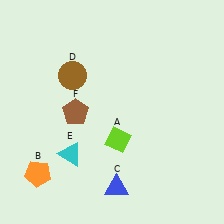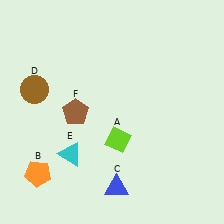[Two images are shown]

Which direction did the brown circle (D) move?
The brown circle (D) moved left.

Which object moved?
The brown circle (D) moved left.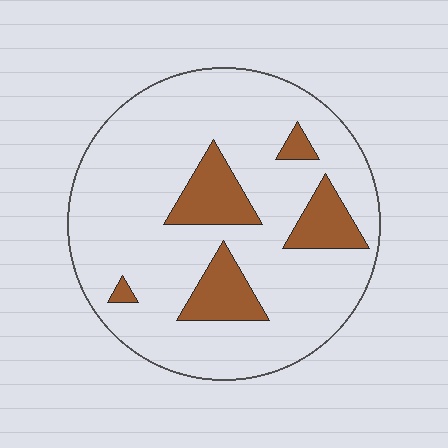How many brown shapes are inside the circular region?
5.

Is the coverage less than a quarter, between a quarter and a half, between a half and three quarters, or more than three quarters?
Less than a quarter.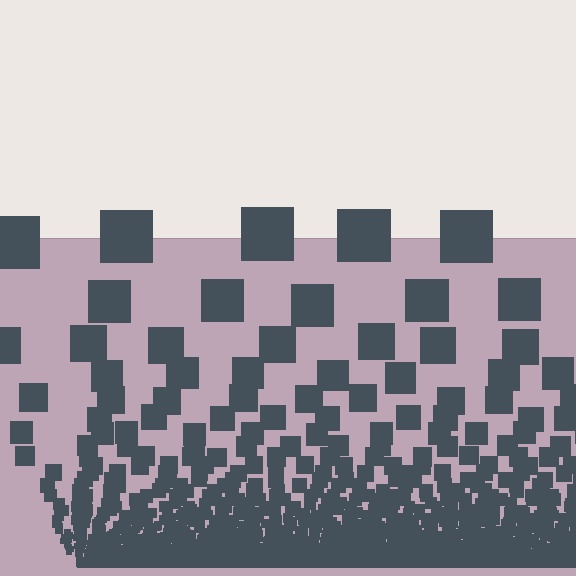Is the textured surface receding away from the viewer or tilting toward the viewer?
The surface appears to tilt toward the viewer. Texture elements get larger and sparser toward the top.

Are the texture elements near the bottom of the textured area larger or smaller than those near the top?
Smaller. The gradient is inverted — elements near the bottom are smaller and denser.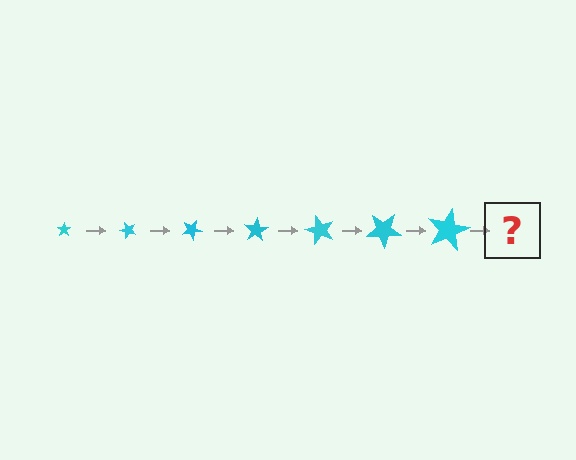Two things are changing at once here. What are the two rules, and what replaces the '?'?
The two rules are that the star grows larger each step and it rotates 50 degrees each step. The '?' should be a star, larger than the previous one and rotated 350 degrees from the start.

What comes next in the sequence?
The next element should be a star, larger than the previous one and rotated 350 degrees from the start.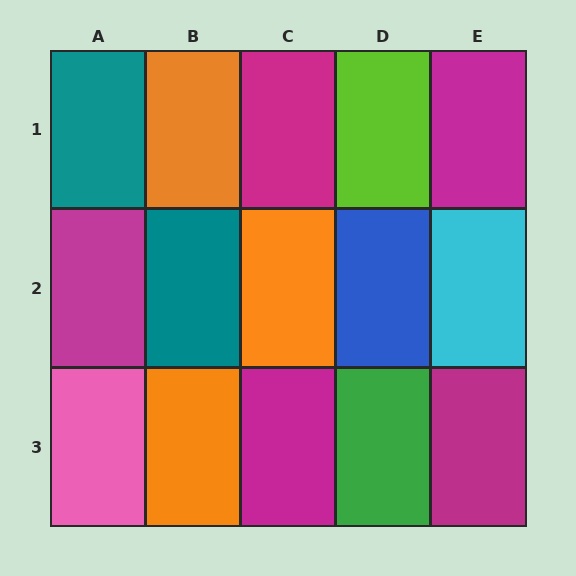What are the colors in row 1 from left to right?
Teal, orange, magenta, lime, magenta.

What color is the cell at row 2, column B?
Teal.